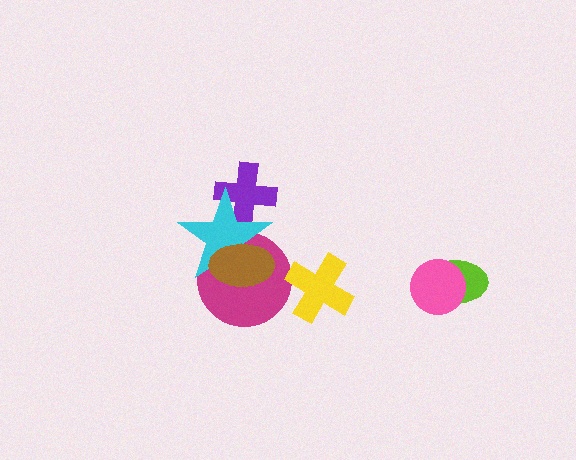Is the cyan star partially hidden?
Yes, it is partially covered by another shape.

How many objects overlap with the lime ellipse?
1 object overlaps with the lime ellipse.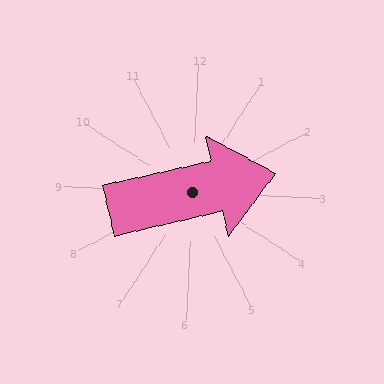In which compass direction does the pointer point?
East.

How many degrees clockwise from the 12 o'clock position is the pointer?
Approximately 75 degrees.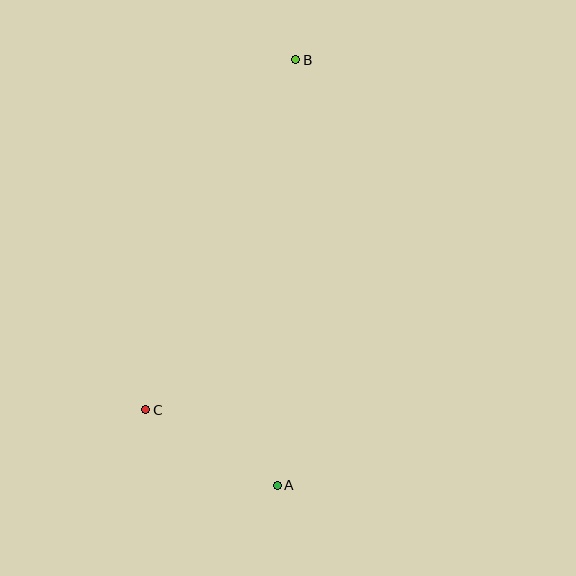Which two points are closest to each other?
Points A and C are closest to each other.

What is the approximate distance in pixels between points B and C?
The distance between B and C is approximately 381 pixels.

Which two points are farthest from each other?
Points A and B are farthest from each other.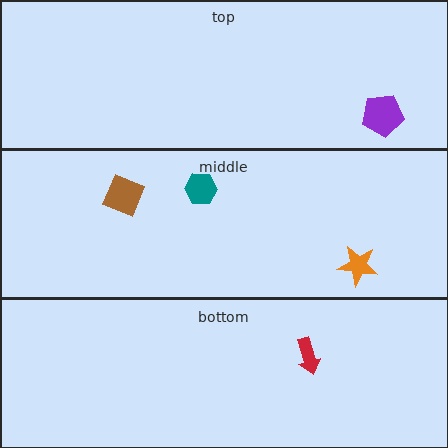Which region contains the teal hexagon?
The middle region.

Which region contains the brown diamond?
The middle region.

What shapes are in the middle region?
The orange star, the brown diamond, the teal hexagon.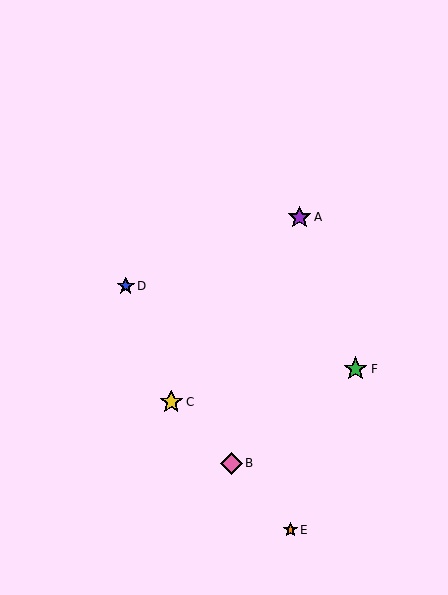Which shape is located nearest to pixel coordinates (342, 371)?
The green star (labeled F) at (356, 369) is nearest to that location.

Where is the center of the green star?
The center of the green star is at (356, 369).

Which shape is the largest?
The green star (labeled F) is the largest.